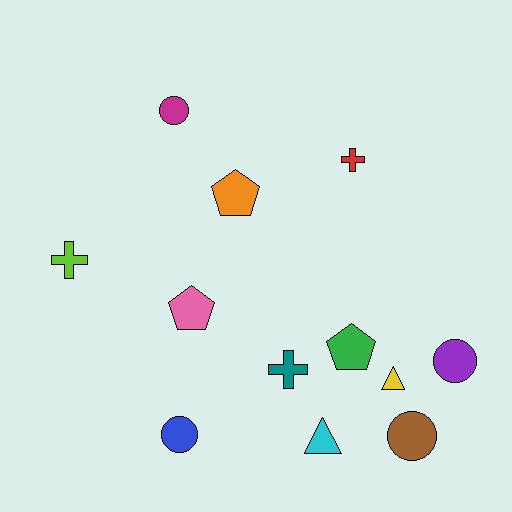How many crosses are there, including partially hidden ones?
There are 3 crosses.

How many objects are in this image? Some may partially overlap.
There are 12 objects.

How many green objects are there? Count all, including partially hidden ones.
There is 1 green object.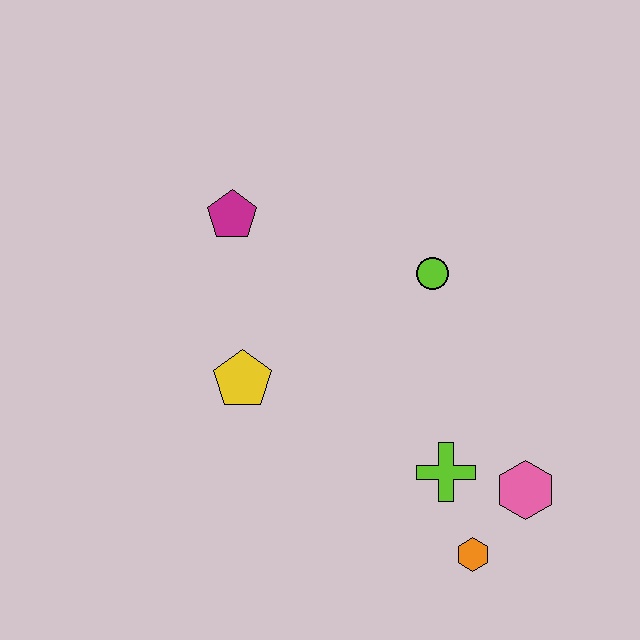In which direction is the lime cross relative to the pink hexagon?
The lime cross is to the left of the pink hexagon.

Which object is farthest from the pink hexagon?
The magenta pentagon is farthest from the pink hexagon.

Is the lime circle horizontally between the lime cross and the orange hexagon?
No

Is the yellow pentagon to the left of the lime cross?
Yes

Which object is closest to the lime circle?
The lime cross is closest to the lime circle.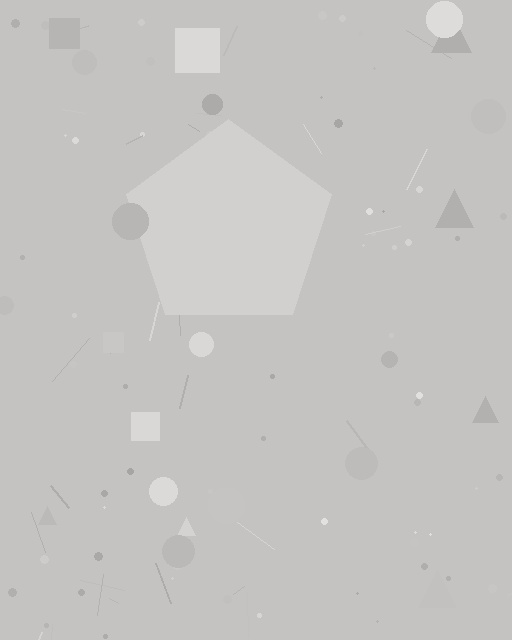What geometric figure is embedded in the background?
A pentagon is embedded in the background.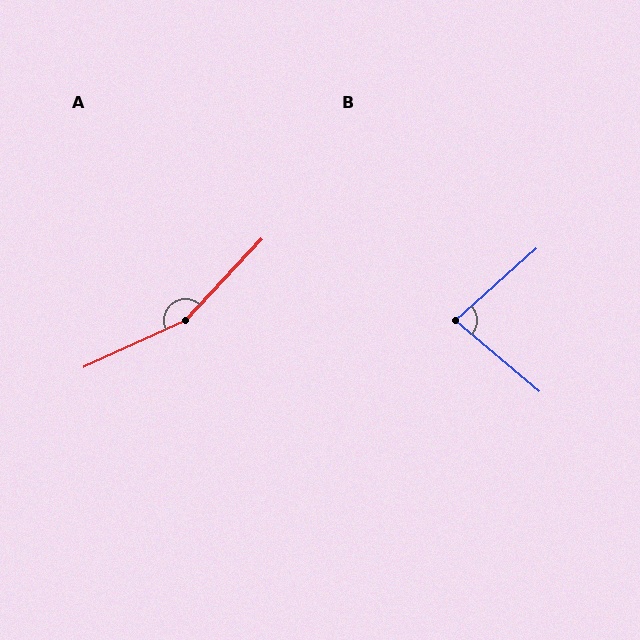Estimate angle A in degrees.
Approximately 158 degrees.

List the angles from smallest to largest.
B (82°), A (158°).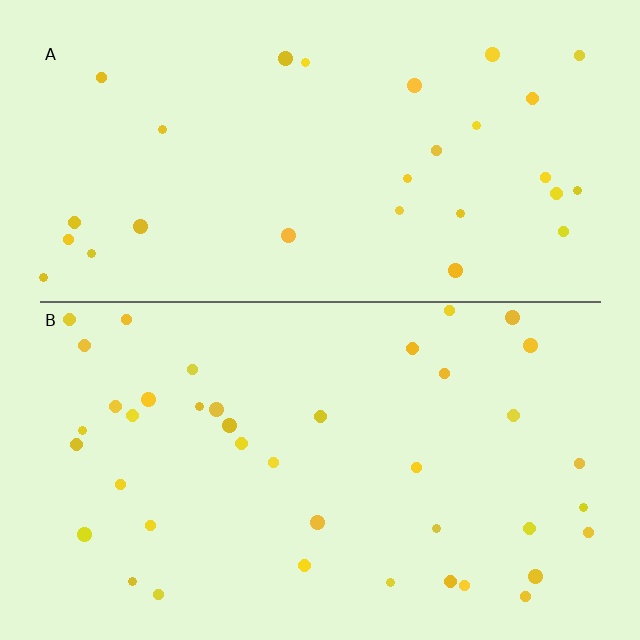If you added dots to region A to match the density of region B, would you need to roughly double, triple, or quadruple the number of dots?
Approximately double.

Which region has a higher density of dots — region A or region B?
B (the bottom).